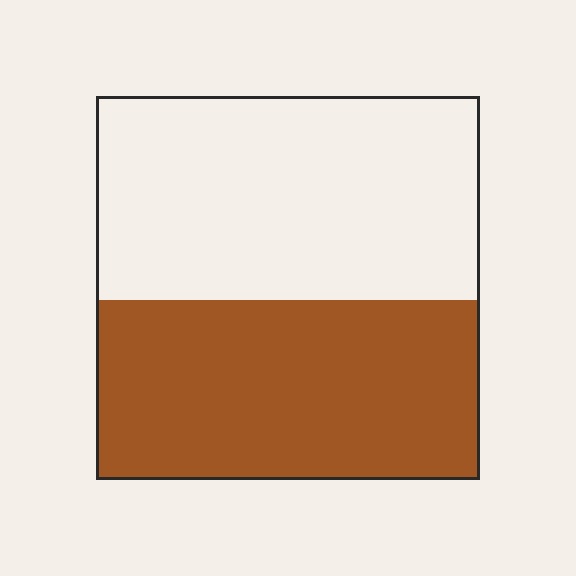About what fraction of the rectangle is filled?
About one half (1/2).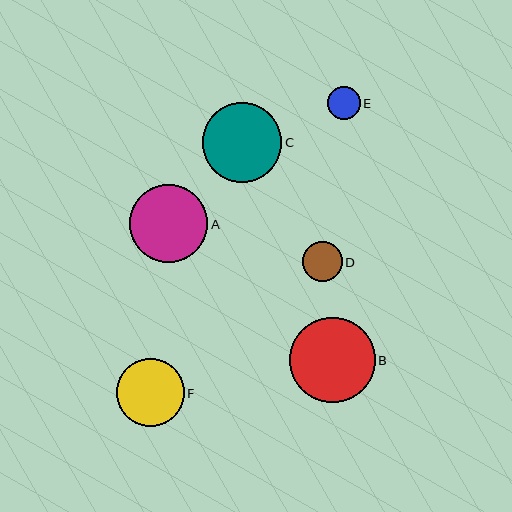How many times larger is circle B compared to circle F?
Circle B is approximately 1.3 times the size of circle F.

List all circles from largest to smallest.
From largest to smallest: B, C, A, F, D, E.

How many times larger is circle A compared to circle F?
Circle A is approximately 1.2 times the size of circle F.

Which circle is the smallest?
Circle E is the smallest with a size of approximately 33 pixels.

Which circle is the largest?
Circle B is the largest with a size of approximately 85 pixels.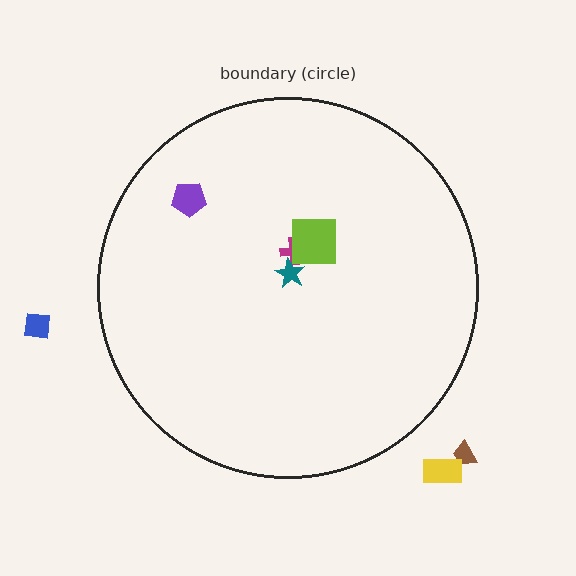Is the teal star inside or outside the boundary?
Inside.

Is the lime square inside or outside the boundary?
Inside.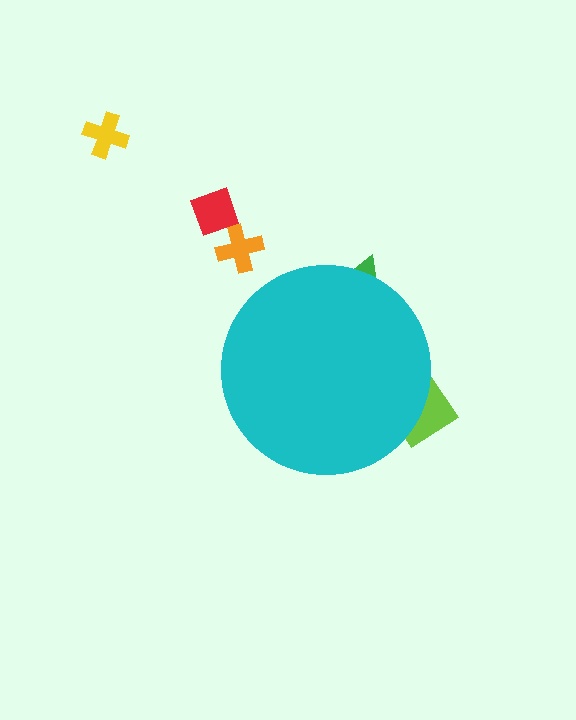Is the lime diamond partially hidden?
Yes, the lime diamond is partially hidden behind the cyan circle.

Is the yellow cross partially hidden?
No, the yellow cross is fully visible.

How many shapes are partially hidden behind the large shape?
2 shapes are partially hidden.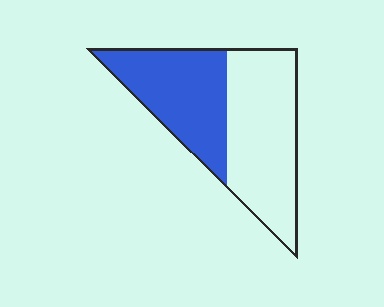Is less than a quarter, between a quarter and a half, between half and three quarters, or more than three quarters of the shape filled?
Between a quarter and a half.